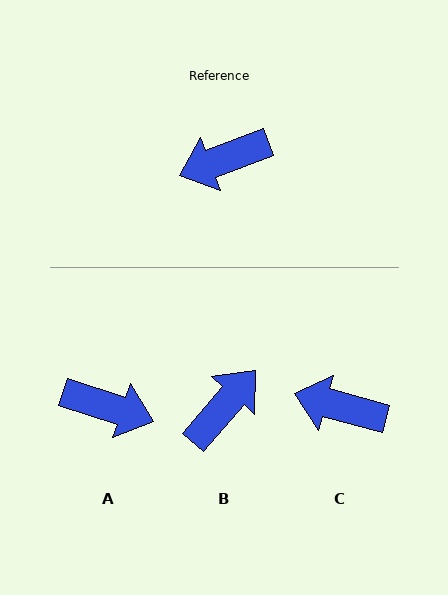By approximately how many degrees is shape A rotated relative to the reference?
Approximately 141 degrees counter-clockwise.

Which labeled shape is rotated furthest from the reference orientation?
B, about 152 degrees away.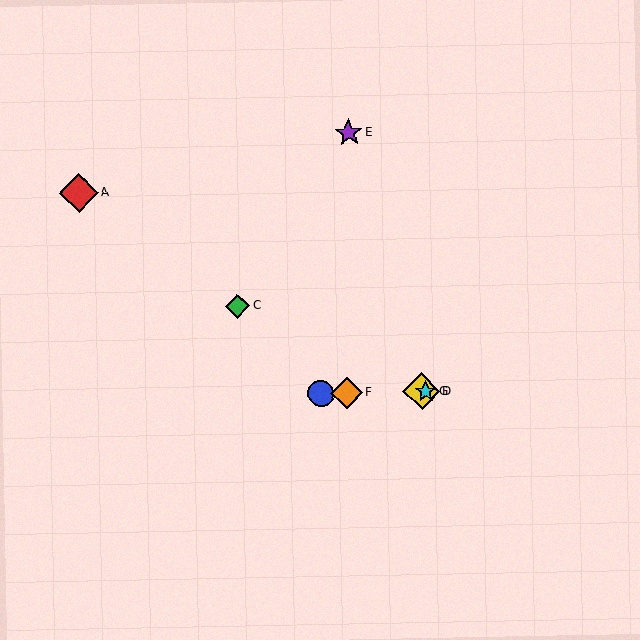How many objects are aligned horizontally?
4 objects (B, D, F, G) are aligned horizontally.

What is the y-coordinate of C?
Object C is at y≈306.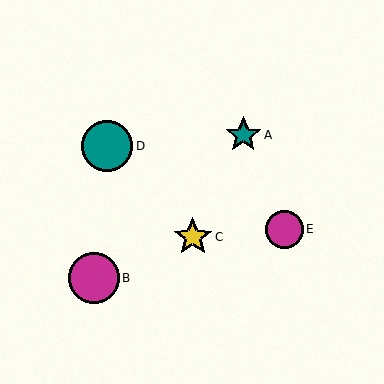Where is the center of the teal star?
The center of the teal star is at (243, 135).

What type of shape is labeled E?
Shape E is a magenta circle.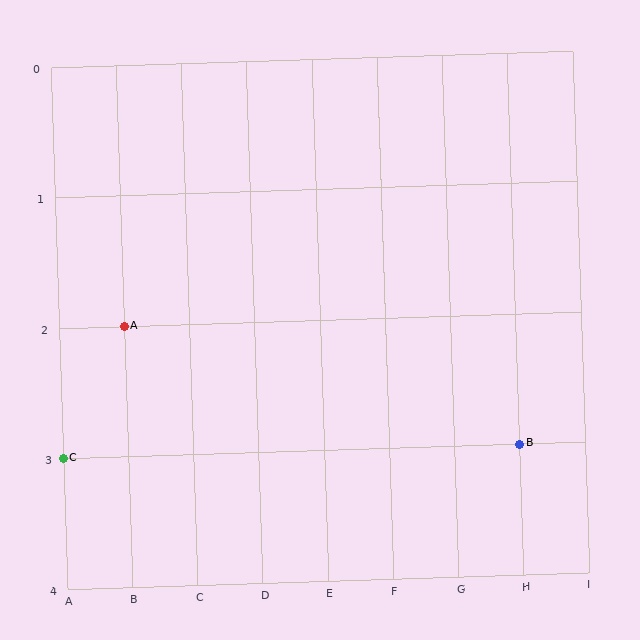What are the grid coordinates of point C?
Point C is at grid coordinates (A, 3).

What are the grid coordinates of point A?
Point A is at grid coordinates (B, 2).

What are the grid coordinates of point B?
Point B is at grid coordinates (H, 3).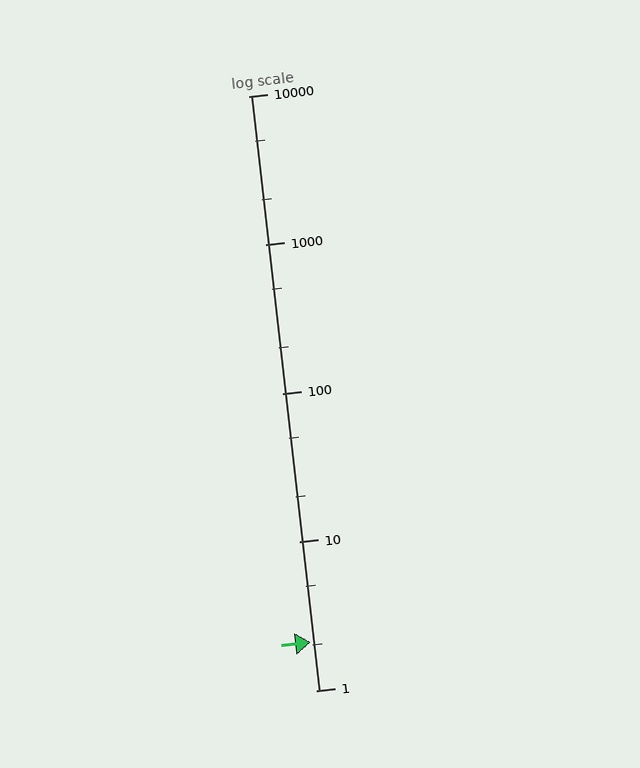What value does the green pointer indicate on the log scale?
The pointer indicates approximately 2.1.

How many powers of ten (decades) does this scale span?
The scale spans 4 decades, from 1 to 10000.